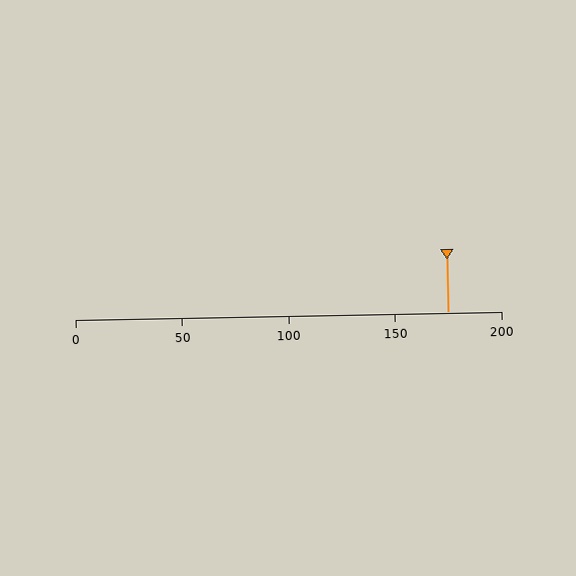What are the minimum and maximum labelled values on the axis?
The axis runs from 0 to 200.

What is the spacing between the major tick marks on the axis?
The major ticks are spaced 50 apart.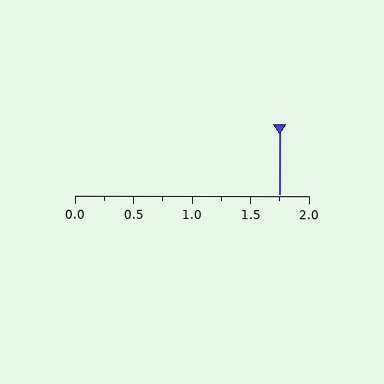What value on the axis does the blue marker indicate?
The marker indicates approximately 1.75.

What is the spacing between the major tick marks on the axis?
The major ticks are spaced 0.5 apart.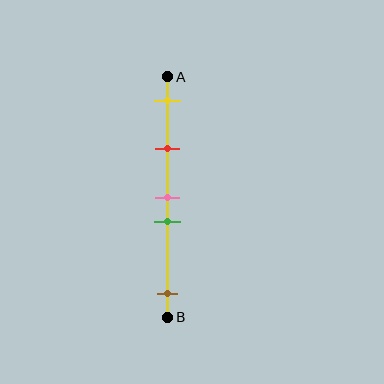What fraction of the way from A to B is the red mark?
The red mark is approximately 30% (0.3) of the way from A to B.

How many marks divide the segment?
There are 5 marks dividing the segment.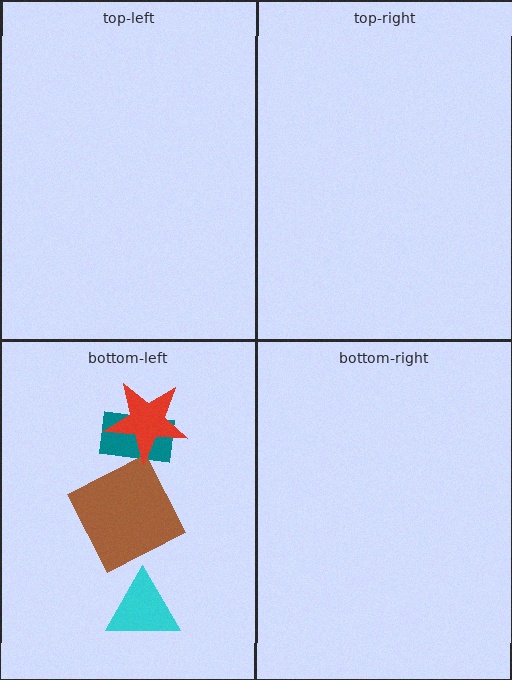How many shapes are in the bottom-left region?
4.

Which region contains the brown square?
The bottom-left region.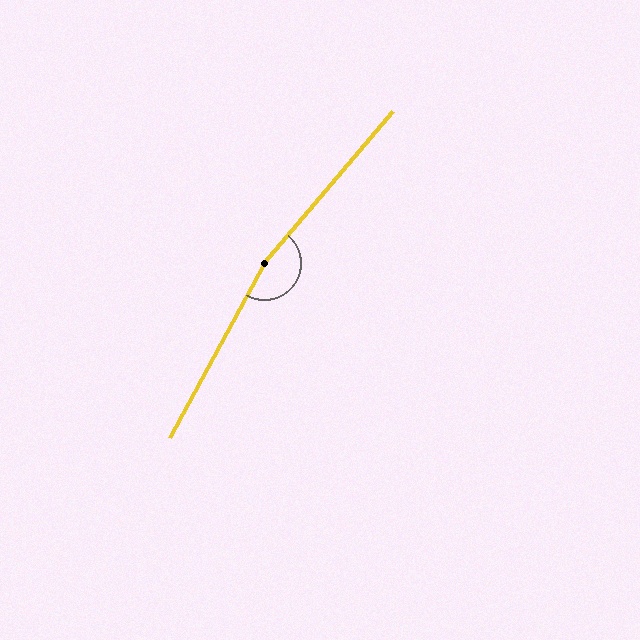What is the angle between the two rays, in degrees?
Approximately 168 degrees.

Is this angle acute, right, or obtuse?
It is obtuse.